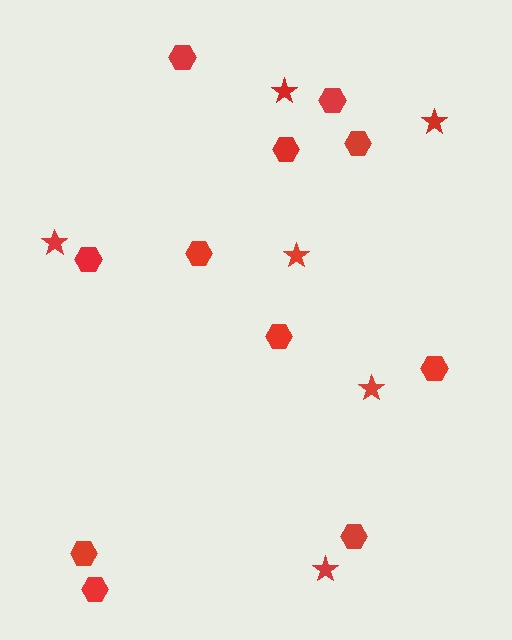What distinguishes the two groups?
There are 2 groups: one group of hexagons (11) and one group of stars (6).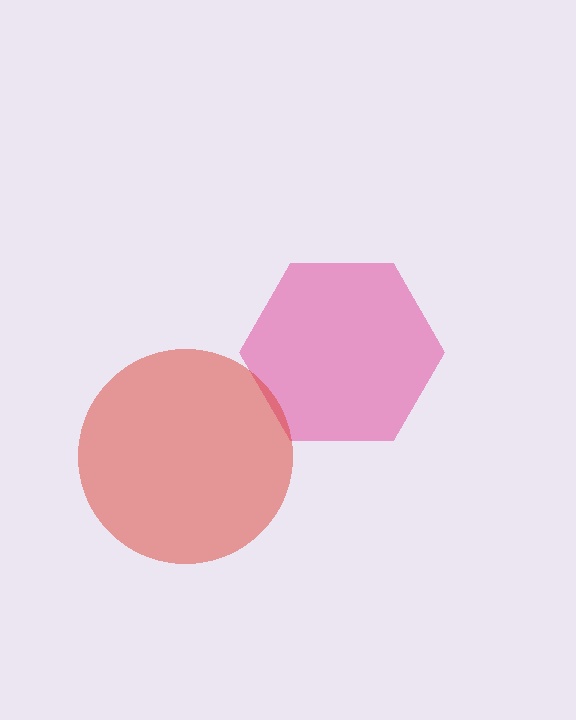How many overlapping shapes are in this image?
There are 2 overlapping shapes in the image.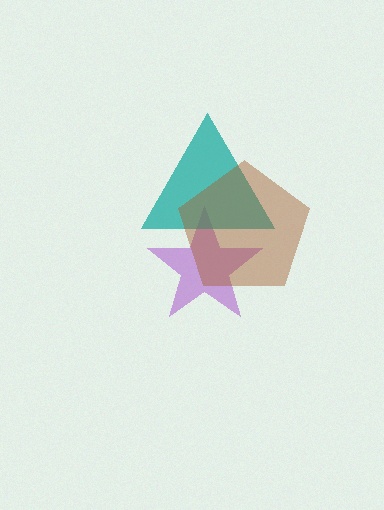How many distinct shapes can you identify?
There are 3 distinct shapes: a purple star, a teal triangle, a brown pentagon.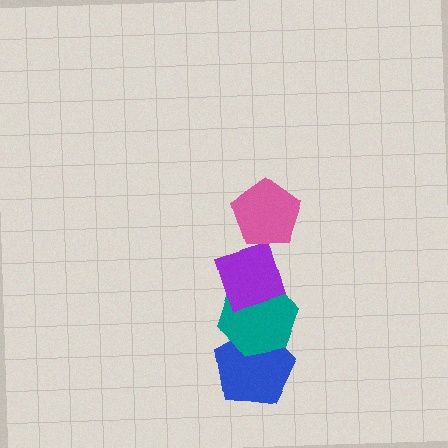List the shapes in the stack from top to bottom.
From top to bottom: the pink pentagon, the purple diamond, the teal hexagon, the blue pentagon.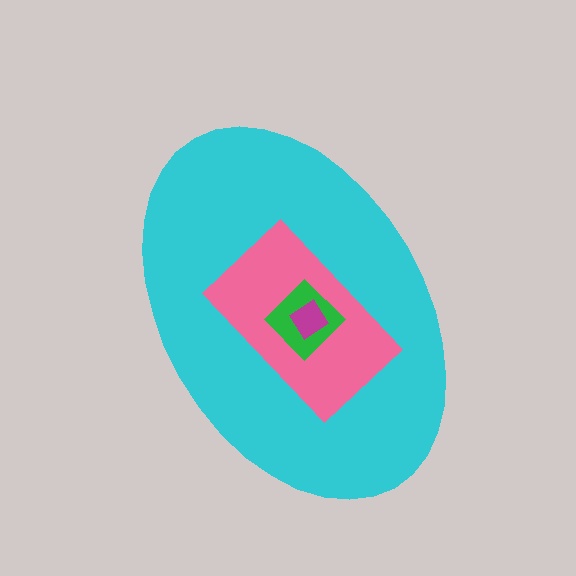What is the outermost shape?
The cyan ellipse.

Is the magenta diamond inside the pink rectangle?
Yes.